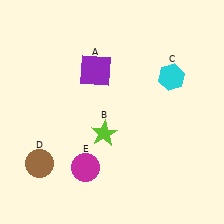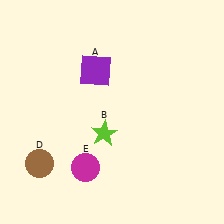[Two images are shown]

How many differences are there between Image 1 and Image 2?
There is 1 difference between the two images.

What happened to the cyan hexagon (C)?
The cyan hexagon (C) was removed in Image 2. It was in the top-right area of Image 1.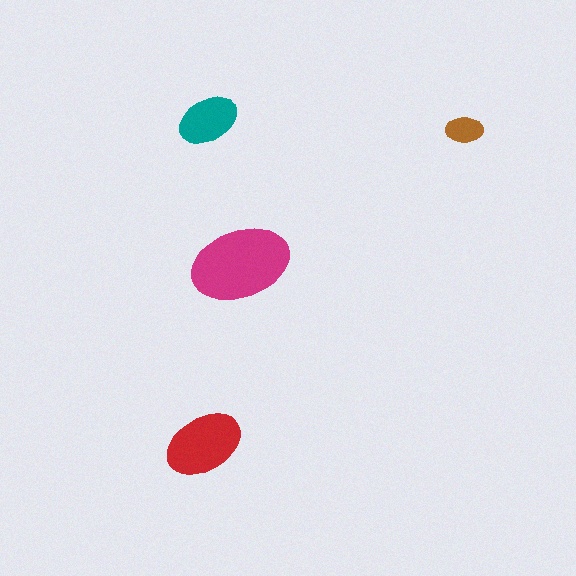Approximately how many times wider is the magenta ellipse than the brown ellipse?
About 2.5 times wider.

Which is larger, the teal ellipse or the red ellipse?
The red one.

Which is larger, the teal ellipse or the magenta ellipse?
The magenta one.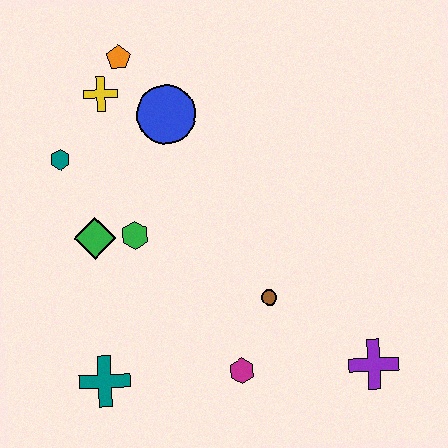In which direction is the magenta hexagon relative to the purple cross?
The magenta hexagon is to the left of the purple cross.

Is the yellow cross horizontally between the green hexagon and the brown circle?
No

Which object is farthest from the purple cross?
The orange pentagon is farthest from the purple cross.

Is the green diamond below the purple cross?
No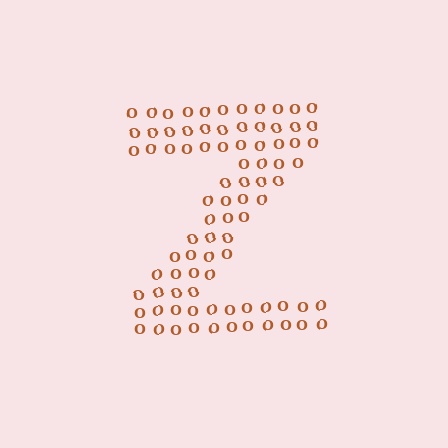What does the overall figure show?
The overall figure shows the letter Z.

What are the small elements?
The small elements are letter O's.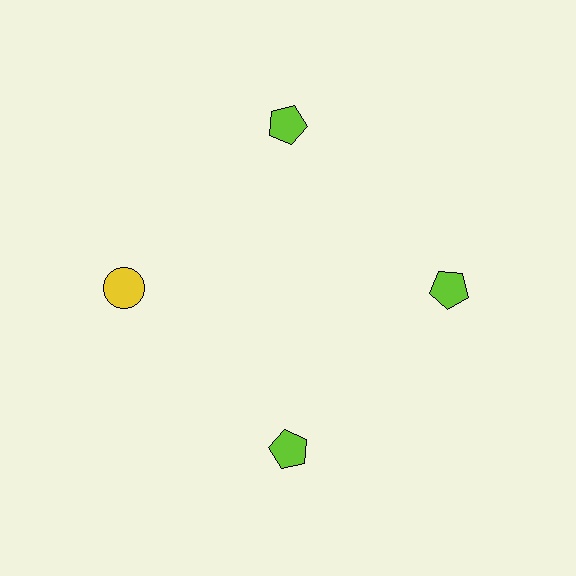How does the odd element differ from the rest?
It differs in both color (yellow instead of lime) and shape (circle instead of pentagon).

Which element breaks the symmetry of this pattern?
The yellow circle at roughly the 9 o'clock position breaks the symmetry. All other shapes are lime pentagons.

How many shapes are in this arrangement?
There are 4 shapes arranged in a ring pattern.